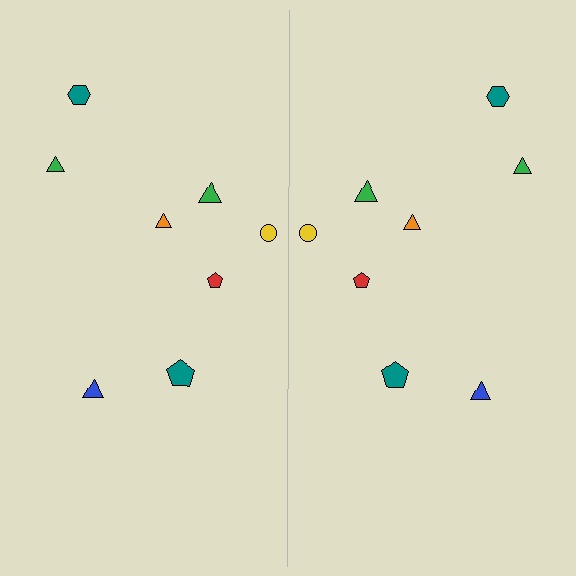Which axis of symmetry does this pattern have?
The pattern has a vertical axis of symmetry running through the center of the image.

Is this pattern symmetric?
Yes, this pattern has bilateral (reflection) symmetry.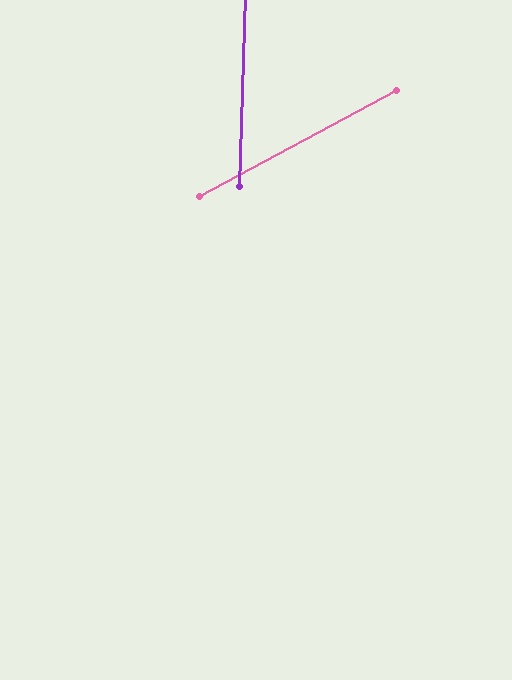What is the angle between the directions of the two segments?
Approximately 60 degrees.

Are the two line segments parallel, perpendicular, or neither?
Neither parallel nor perpendicular — they differ by about 60°.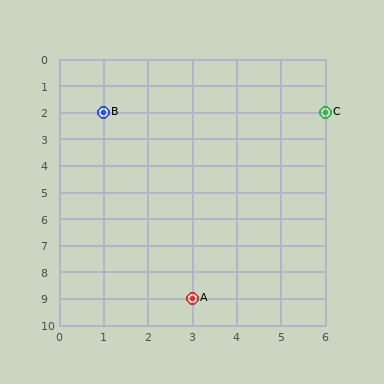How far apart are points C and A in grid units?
Points C and A are 3 columns and 7 rows apart (about 7.6 grid units diagonally).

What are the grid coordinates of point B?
Point B is at grid coordinates (1, 2).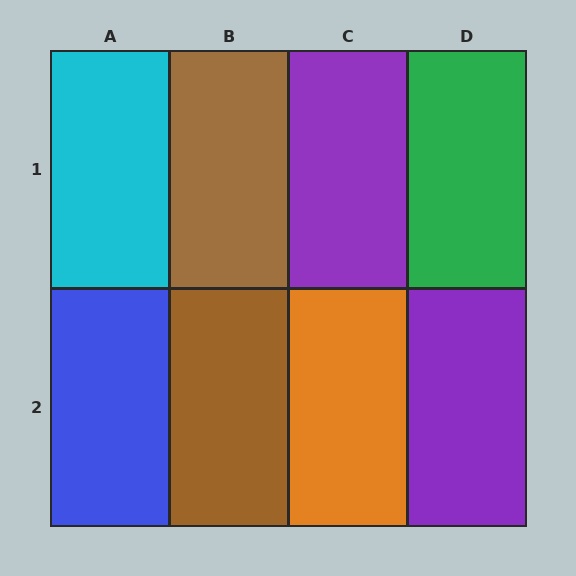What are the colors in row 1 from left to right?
Cyan, brown, purple, green.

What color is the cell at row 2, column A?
Blue.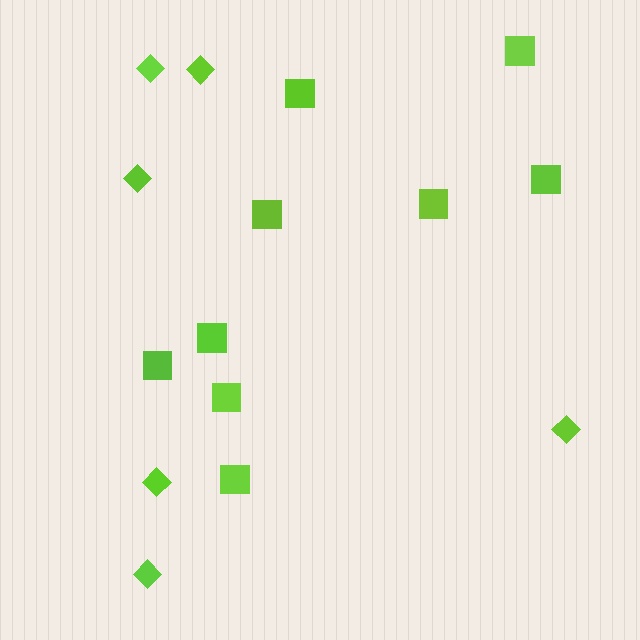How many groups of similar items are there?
There are 2 groups: one group of diamonds (6) and one group of squares (9).